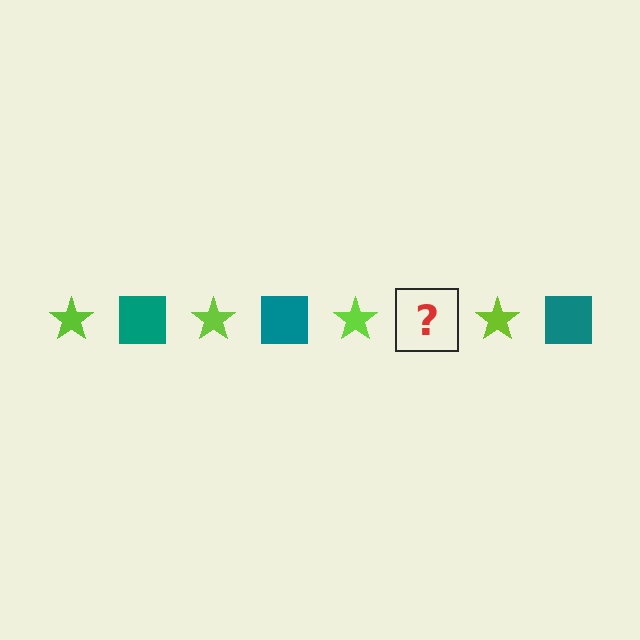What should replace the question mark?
The question mark should be replaced with a teal square.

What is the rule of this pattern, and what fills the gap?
The rule is that the pattern alternates between lime star and teal square. The gap should be filled with a teal square.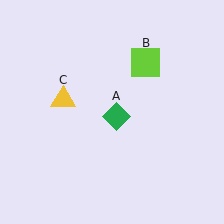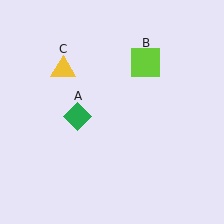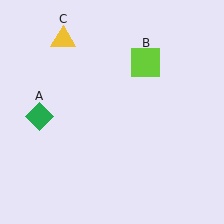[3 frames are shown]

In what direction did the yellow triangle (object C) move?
The yellow triangle (object C) moved up.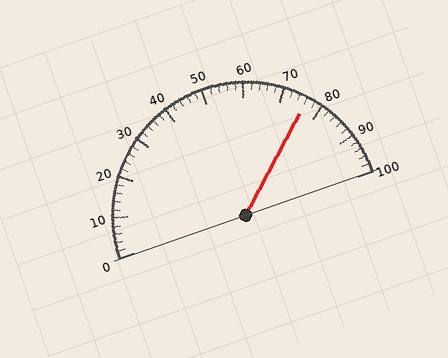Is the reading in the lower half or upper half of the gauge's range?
The reading is in the upper half of the range (0 to 100).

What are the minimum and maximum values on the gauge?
The gauge ranges from 0 to 100.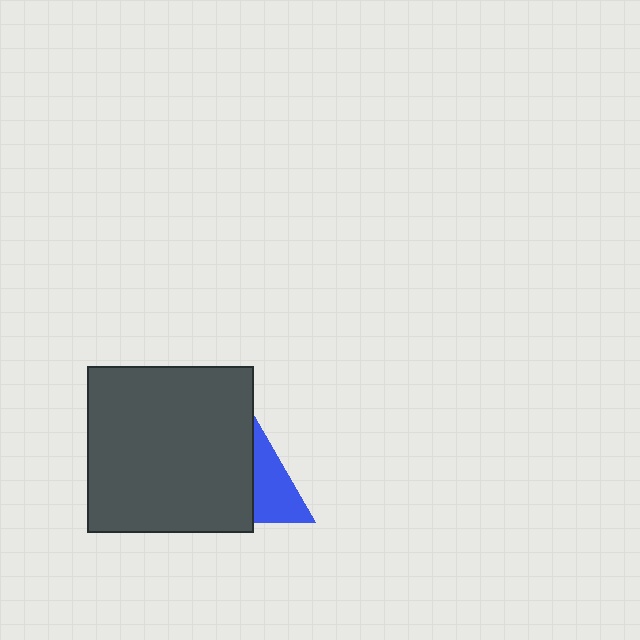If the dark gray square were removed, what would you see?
You would see the complete blue triangle.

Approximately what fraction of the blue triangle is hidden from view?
Roughly 48% of the blue triangle is hidden behind the dark gray square.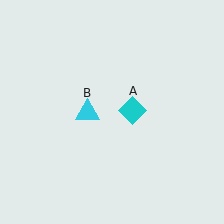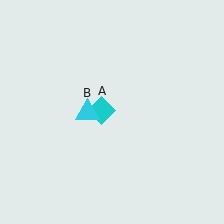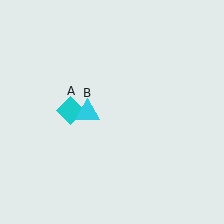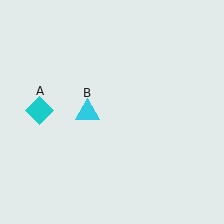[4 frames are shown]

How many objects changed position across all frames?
1 object changed position: cyan diamond (object A).